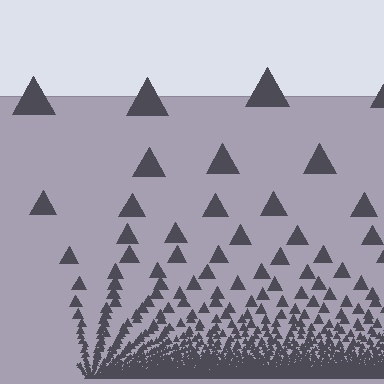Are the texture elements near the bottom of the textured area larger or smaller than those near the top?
Smaller. The gradient is inverted — elements near the bottom are smaller and denser.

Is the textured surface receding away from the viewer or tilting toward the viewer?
The surface appears to tilt toward the viewer. Texture elements get larger and sparser toward the top.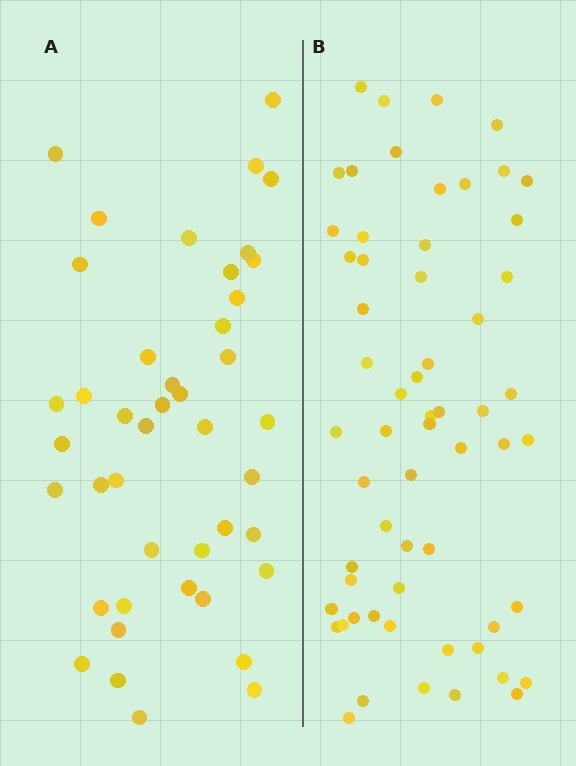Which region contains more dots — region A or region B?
Region B (the right region) has more dots.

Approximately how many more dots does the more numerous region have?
Region B has approximately 15 more dots than region A.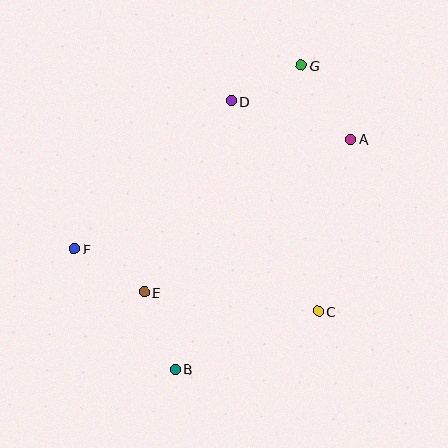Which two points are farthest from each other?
Points B and G are farthest from each other.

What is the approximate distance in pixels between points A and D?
The distance between A and D is approximately 126 pixels.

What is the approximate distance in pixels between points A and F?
The distance between A and F is approximately 297 pixels.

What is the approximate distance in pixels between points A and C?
The distance between A and C is approximately 175 pixels.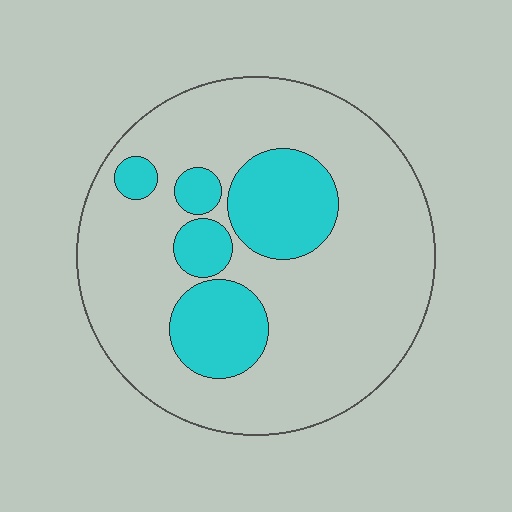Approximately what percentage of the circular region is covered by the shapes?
Approximately 25%.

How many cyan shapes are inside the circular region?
5.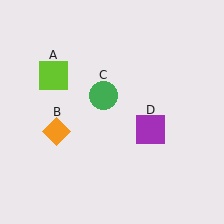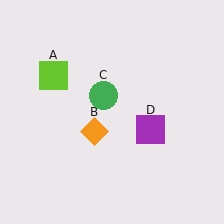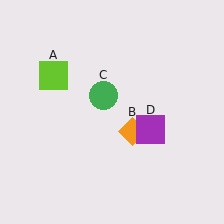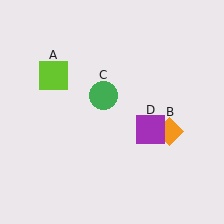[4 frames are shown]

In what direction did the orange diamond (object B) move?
The orange diamond (object B) moved right.